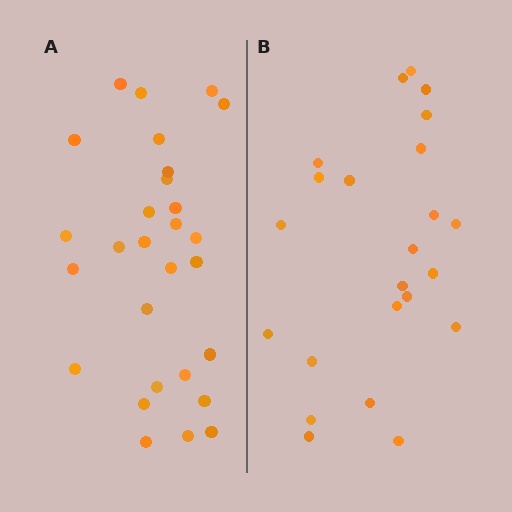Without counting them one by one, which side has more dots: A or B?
Region A (the left region) has more dots.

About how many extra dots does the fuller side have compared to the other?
Region A has about 5 more dots than region B.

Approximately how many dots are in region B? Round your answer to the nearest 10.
About 20 dots. (The exact count is 23, which rounds to 20.)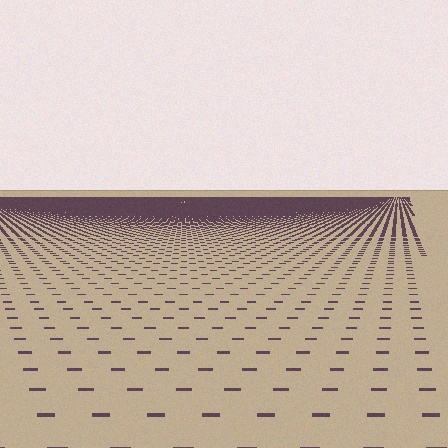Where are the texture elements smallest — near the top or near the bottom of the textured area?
Near the top.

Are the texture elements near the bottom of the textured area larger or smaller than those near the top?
Larger. Near the bottom, elements are closer to the viewer and appear at a bigger on-screen size.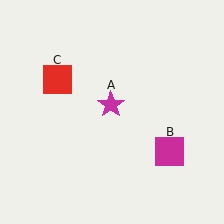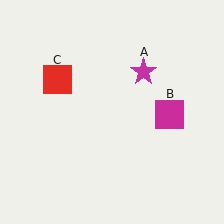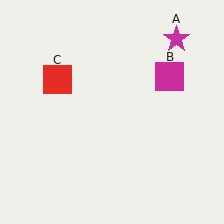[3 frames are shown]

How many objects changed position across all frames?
2 objects changed position: magenta star (object A), magenta square (object B).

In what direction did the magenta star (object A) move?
The magenta star (object A) moved up and to the right.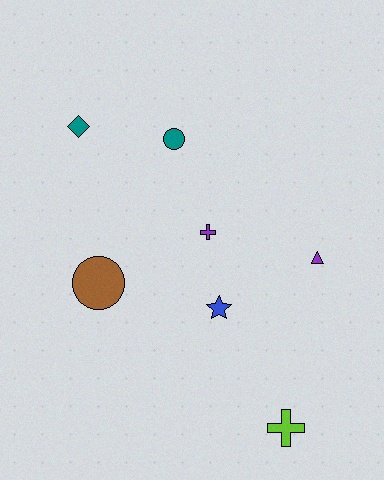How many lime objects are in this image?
There is 1 lime object.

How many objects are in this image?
There are 7 objects.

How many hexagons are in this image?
There are no hexagons.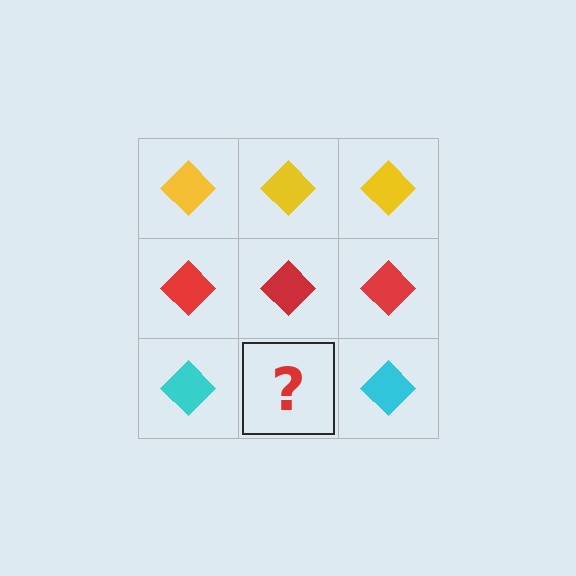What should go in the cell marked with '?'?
The missing cell should contain a cyan diamond.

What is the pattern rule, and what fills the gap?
The rule is that each row has a consistent color. The gap should be filled with a cyan diamond.